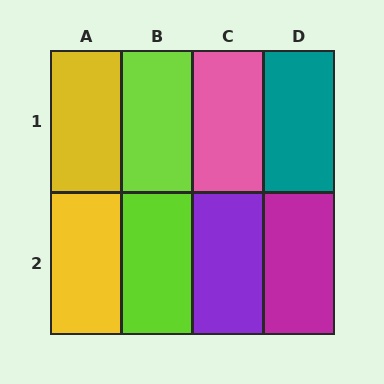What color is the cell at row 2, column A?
Yellow.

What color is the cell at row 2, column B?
Lime.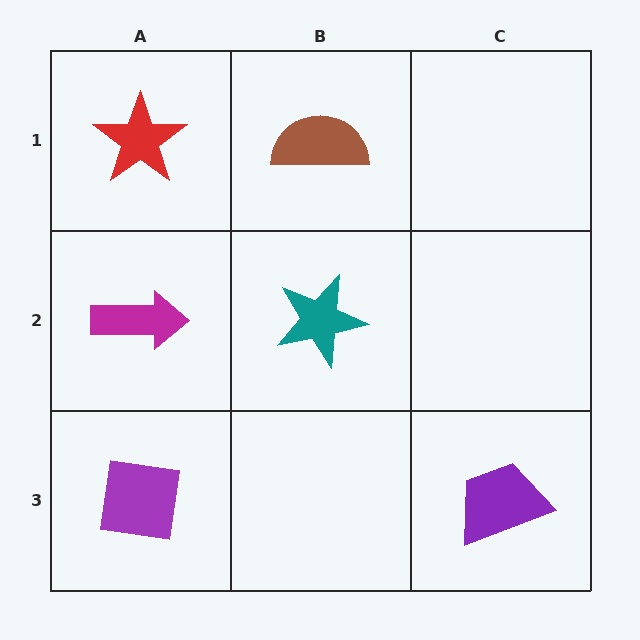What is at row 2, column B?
A teal star.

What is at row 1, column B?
A brown semicircle.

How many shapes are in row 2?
2 shapes.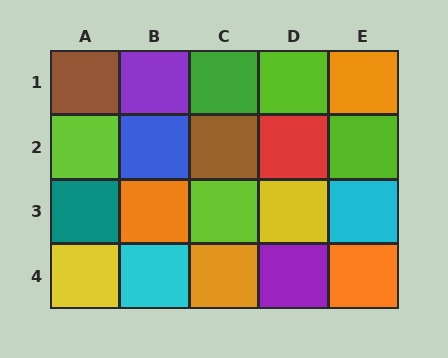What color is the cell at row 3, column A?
Teal.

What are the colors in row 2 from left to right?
Lime, blue, brown, red, lime.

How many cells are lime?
4 cells are lime.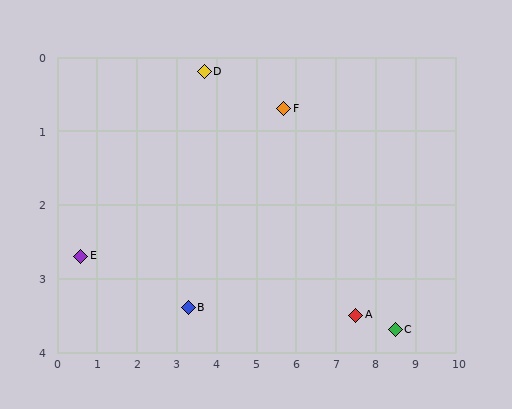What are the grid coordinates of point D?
Point D is at approximately (3.7, 0.2).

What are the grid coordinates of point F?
Point F is at approximately (5.7, 0.7).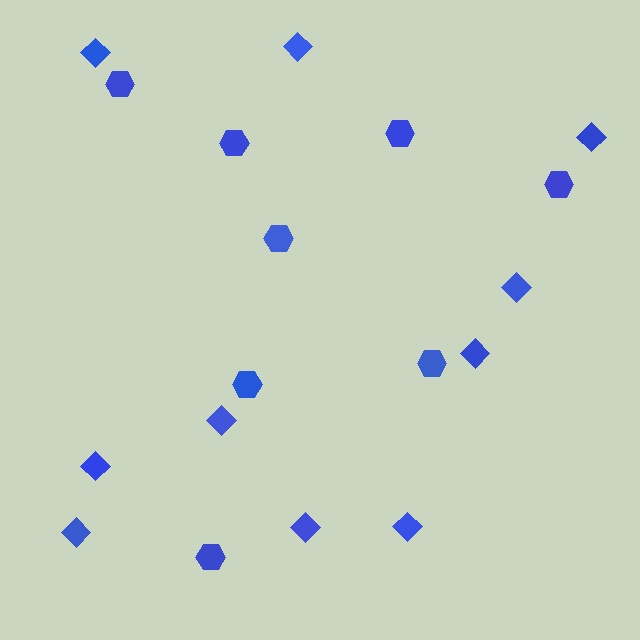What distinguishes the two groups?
There are 2 groups: one group of hexagons (8) and one group of diamonds (10).